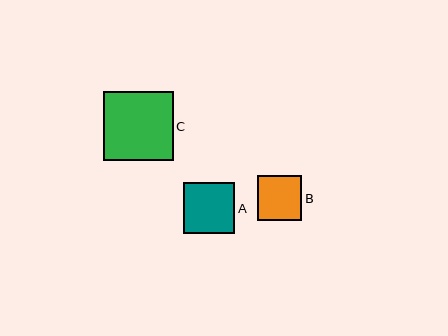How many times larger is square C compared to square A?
Square C is approximately 1.4 times the size of square A.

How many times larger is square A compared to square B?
Square A is approximately 1.1 times the size of square B.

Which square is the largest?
Square C is the largest with a size of approximately 69 pixels.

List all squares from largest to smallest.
From largest to smallest: C, A, B.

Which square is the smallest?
Square B is the smallest with a size of approximately 45 pixels.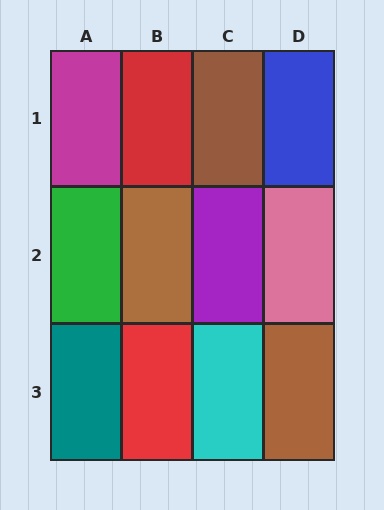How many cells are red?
2 cells are red.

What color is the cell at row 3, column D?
Brown.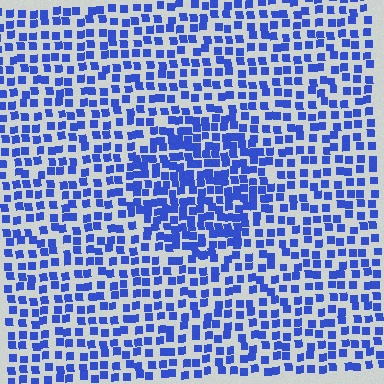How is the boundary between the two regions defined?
The boundary is defined by a change in element density (approximately 1.7x ratio). All elements are the same color, size, and shape.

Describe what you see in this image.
The image contains small blue elements arranged at two different densities. A circle-shaped region is visible where the elements are more densely packed than the surrounding area.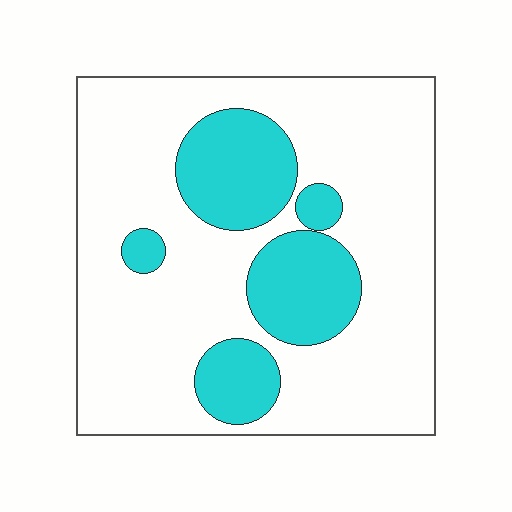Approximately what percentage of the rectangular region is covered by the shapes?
Approximately 25%.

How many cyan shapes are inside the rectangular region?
5.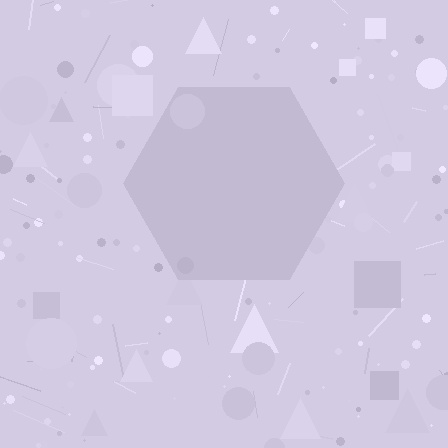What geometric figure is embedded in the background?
A hexagon is embedded in the background.